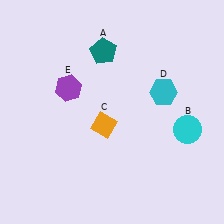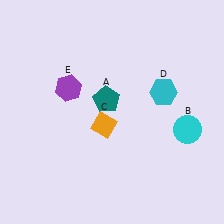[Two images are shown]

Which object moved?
The teal pentagon (A) moved down.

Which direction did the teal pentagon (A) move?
The teal pentagon (A) moved down.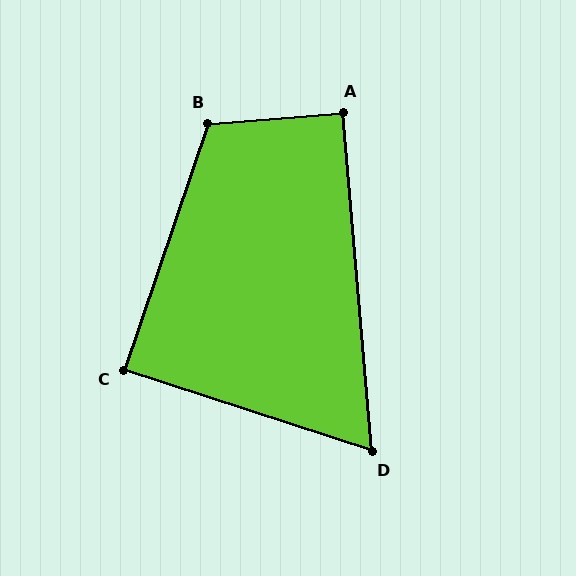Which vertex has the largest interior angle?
B, at approximately 113 degrees.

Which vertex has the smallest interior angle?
D, at approximately 67 degrees.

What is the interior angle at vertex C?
Approximately 89 degrees (approximately right).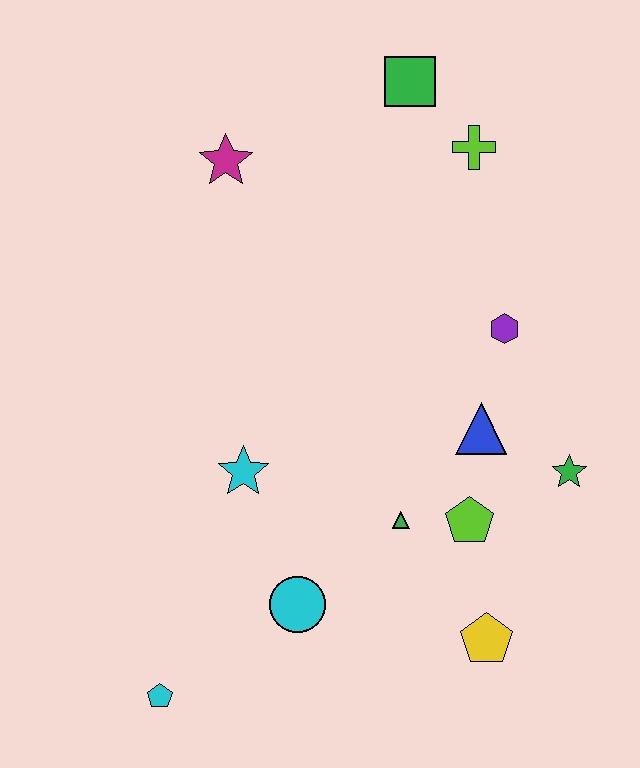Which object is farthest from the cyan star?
The green square is farthest from the cyan star.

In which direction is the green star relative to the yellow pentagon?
The green star is above the yellow pentagon.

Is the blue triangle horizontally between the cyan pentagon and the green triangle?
No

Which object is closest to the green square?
The lime cross is closest to the green square.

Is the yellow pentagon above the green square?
No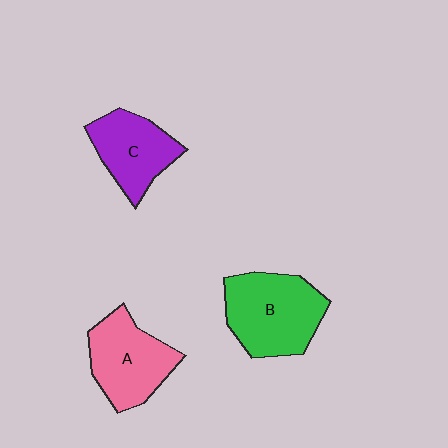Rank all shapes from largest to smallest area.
From largest to smallest: B (green), A (pink), C (purple).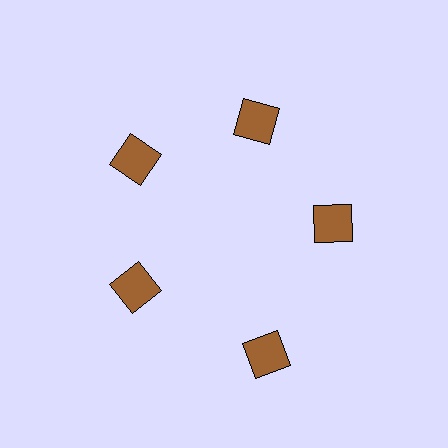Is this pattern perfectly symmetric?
No. The 5 brown squares are arranged in a ring, but one element near the 5 o'clock position is pushed outward from the center, breaking the 5-fold rotational symmetry.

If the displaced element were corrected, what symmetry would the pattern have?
It would have 5-fold rotational symmetry — the pattern would map onto itself every 72 degrees.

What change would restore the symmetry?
The symmetry would be restored by moving it inward, back onto the ring so that all 5 squares sit at equal angles and equal distance from the center.